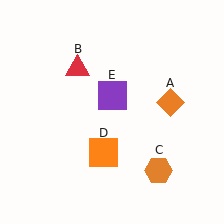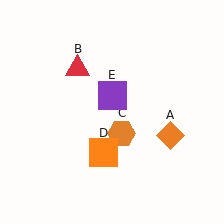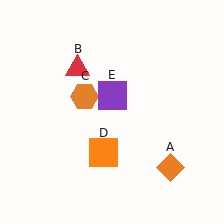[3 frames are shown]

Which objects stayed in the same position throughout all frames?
Red triangle (object B) and orange square (object D) and purple square (object E) remained stationary.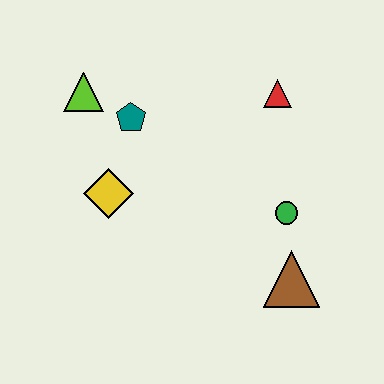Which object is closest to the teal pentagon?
The lime triangle is closest to the teal pentagon.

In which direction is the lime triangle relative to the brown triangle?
The lime triangle is to the left of the brown triangle.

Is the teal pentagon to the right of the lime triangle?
Yes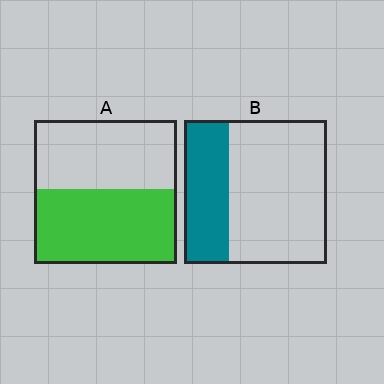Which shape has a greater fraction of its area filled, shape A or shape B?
Shape A.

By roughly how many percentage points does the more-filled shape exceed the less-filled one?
By roughly 20 percentage points (A over B).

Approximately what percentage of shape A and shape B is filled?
A is approximately 50% and B is approximately 30%.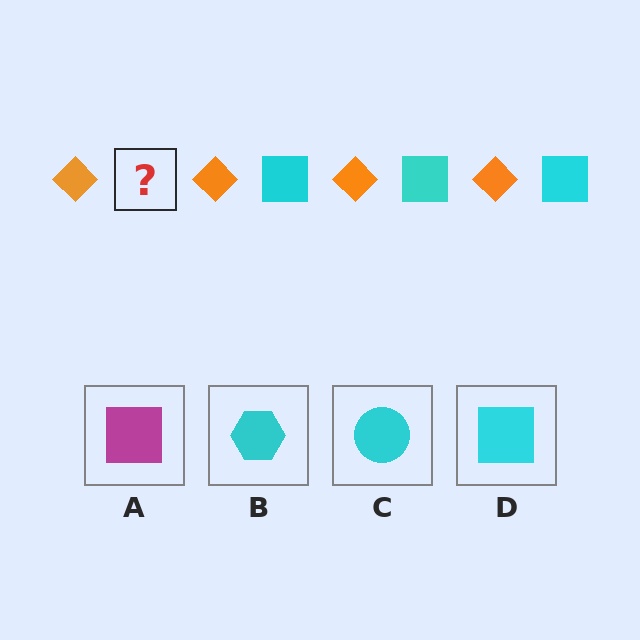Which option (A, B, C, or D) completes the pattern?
D.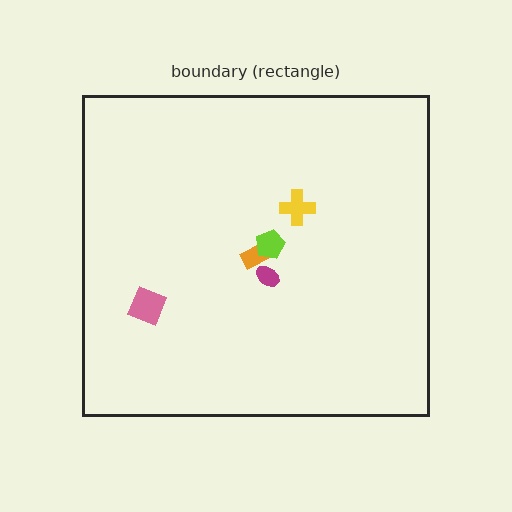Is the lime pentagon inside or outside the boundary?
Inside.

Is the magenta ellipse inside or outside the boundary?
Inside.